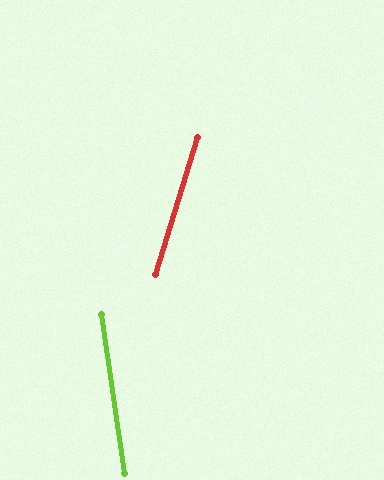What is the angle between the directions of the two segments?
Approximately 26 degrees.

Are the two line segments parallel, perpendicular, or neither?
Neither parallel nor perpendicular — they differ by about 26°.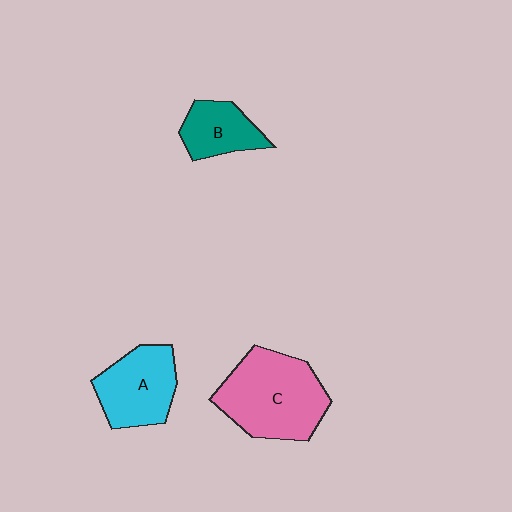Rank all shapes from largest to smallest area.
From largest to smallest: C (pink), A (cyan), B (teal).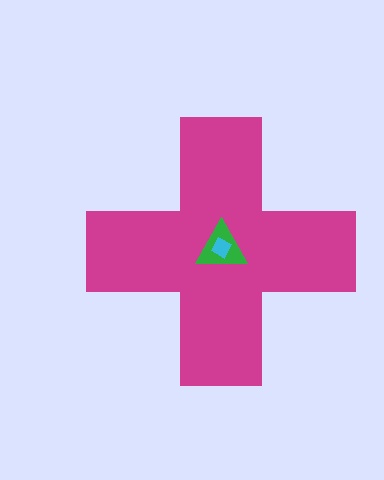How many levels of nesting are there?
3.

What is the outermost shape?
The magenta cross.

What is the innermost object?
The cyan square.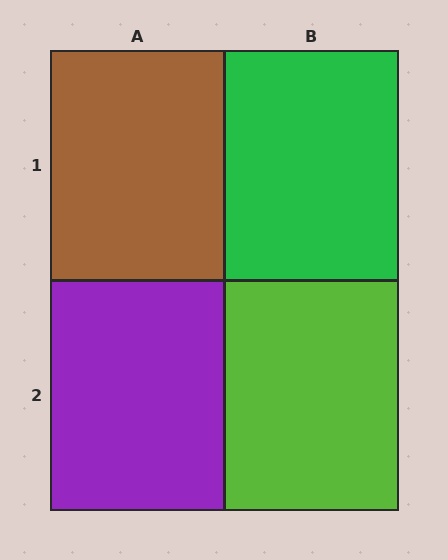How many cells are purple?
1 cell is purple.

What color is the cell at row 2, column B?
Lime.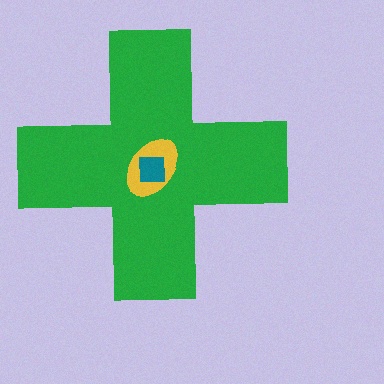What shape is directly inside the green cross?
The yellow ellipse.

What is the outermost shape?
The green cross.